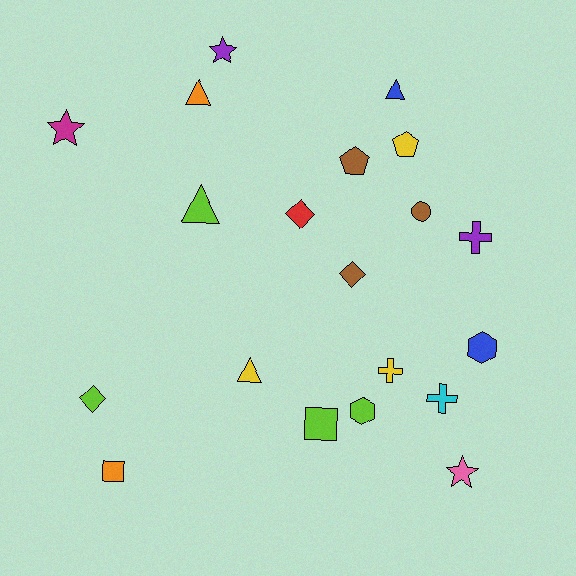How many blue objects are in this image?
There are 2 blue objects.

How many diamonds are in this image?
There are 3 diamonds.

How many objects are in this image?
There are 20 objects.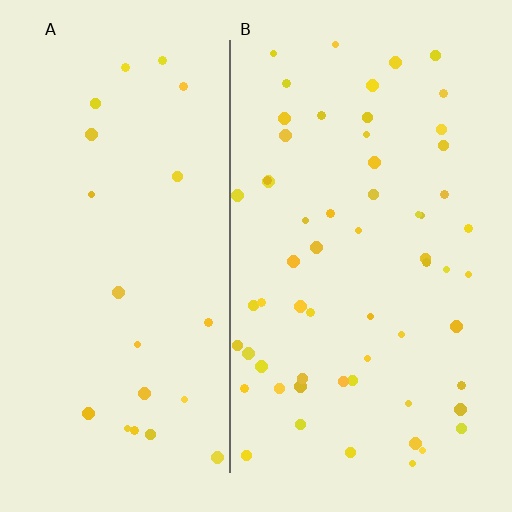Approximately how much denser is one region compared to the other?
Approximately 2.7× — region B over region A.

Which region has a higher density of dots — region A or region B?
B (the right).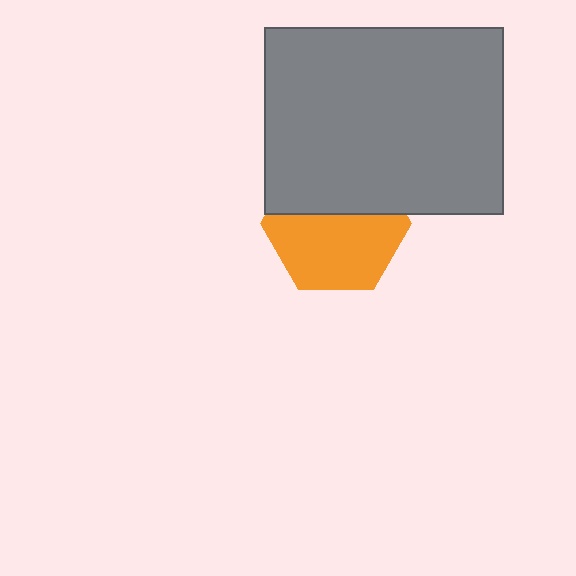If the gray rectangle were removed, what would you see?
You would see the complete orange hexagon.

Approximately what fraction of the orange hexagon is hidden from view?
Roughly 42% of the orange hexagon is hidden behind the gray rectangle.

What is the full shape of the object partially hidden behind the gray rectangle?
The partially hidden object is an orange hexagon.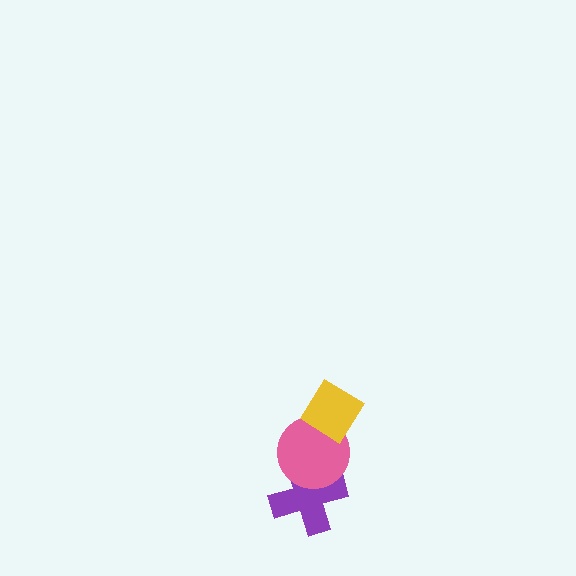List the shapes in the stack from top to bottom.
From top to bottom: the yellow diamond, the pink circle, the purple cross.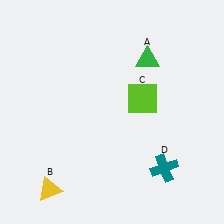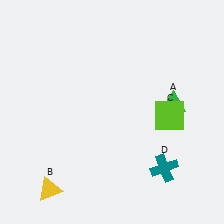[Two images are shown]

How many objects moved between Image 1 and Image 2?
2 objects moved between the two images.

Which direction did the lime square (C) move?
The lime square (C) moved right.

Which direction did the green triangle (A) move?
The green triangle (A) moved down.